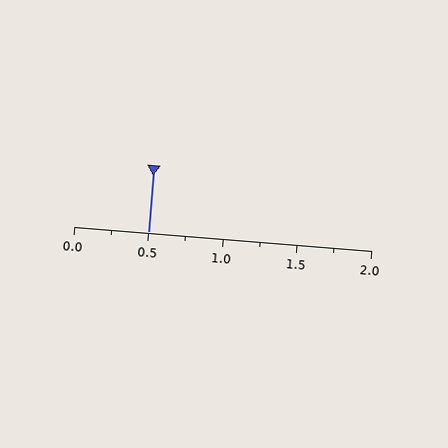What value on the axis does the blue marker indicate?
The marker indicates approximately 0.5.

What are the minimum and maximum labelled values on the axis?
The axis runs from 0.0 to 2.0.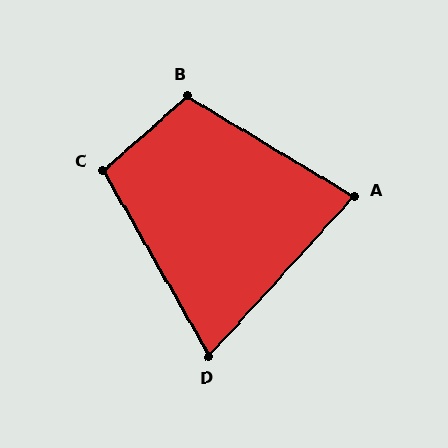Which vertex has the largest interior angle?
B, at approximately 108 degrees.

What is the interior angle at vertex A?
Approximately 79 degrees (acute).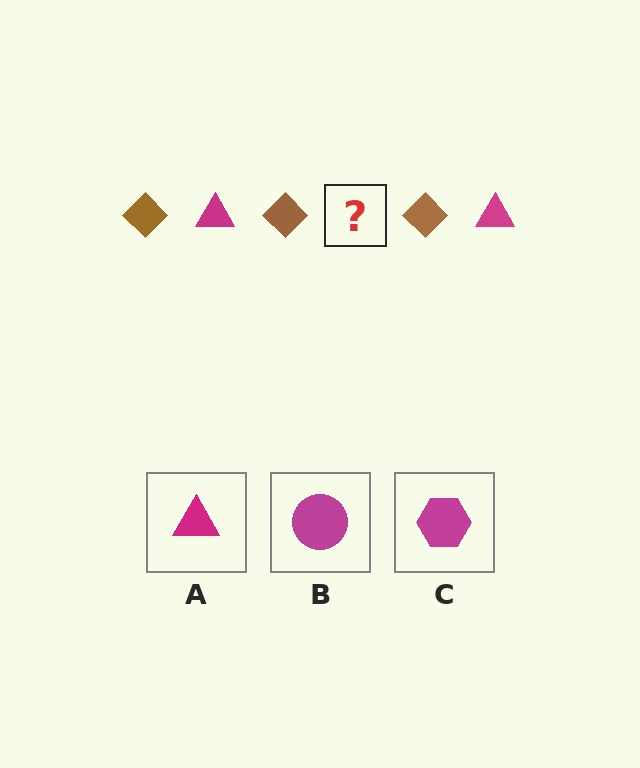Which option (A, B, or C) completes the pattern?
A.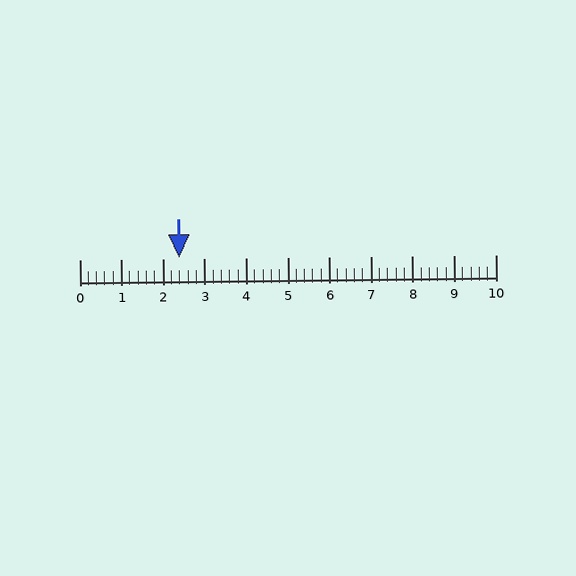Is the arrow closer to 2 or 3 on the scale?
The arrow is closer to 2.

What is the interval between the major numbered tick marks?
The major tick marks are spaced 1 units apart.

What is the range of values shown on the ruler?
The ruler shows values from 0 to 10.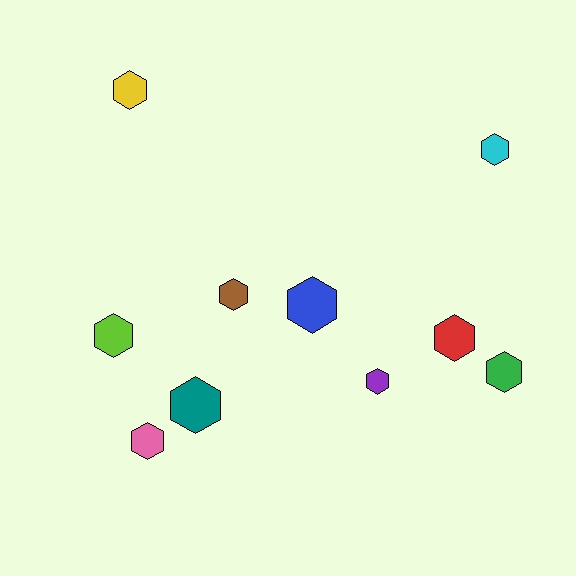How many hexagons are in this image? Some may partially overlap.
There are 10 hexagons.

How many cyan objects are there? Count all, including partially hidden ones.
There is 1 cyan object.